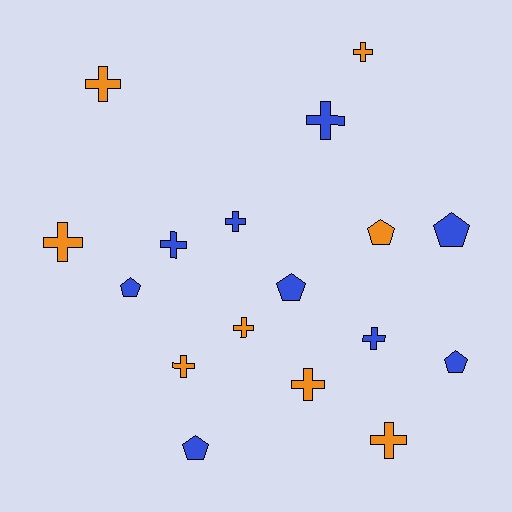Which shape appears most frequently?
Cross, with 11 objects.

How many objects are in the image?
There are 17 objects.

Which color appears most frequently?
Blue, with 9 objects.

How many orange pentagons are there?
There is 1 orange pentagon.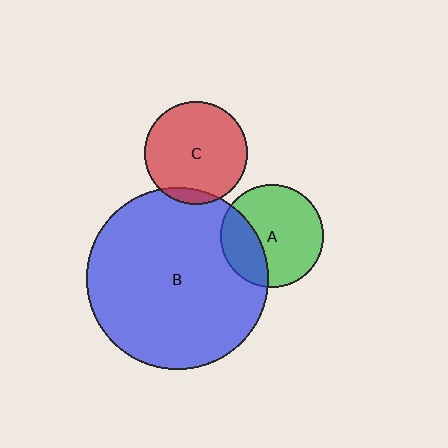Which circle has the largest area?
Circle B (blue).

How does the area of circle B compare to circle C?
Approximately 3.1 times.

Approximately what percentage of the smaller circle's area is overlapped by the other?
Approximately 5%.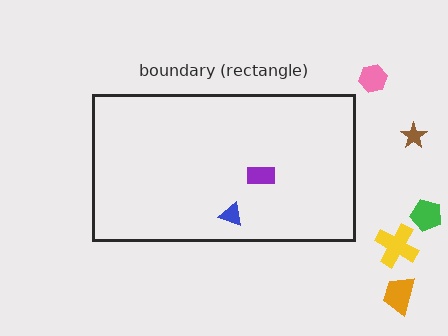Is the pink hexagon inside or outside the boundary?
Outside.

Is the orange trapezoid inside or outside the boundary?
Outside.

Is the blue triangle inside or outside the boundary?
Inside.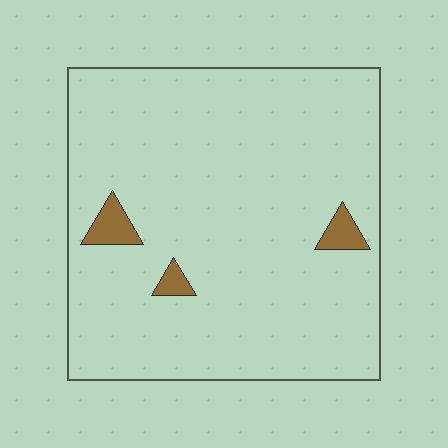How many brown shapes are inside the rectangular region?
3.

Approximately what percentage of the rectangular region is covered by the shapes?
Approximately 5%.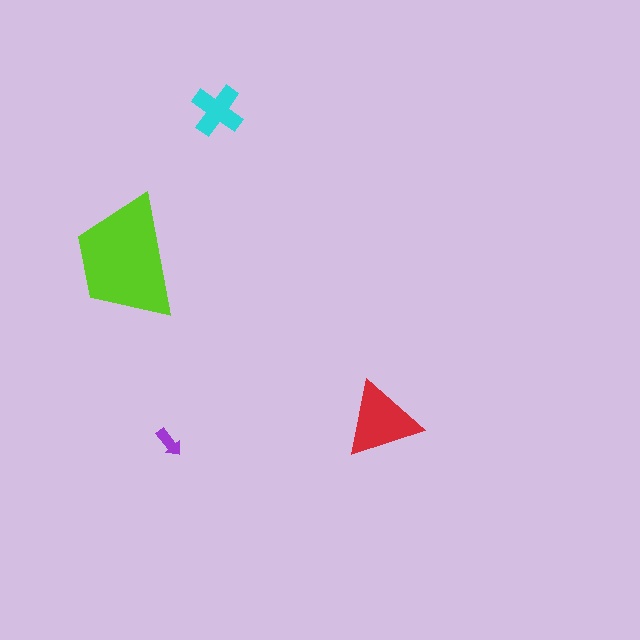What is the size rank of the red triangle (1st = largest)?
2nd.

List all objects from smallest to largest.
The purple arrow, the cyan cross, the red triangle, the lime trapezoid.